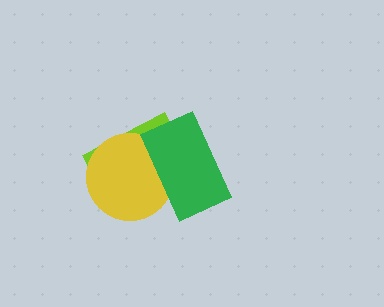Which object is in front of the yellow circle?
The green rectangle is in front of the yellow circle.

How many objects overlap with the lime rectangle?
2 objects overlap with the lime rectangle.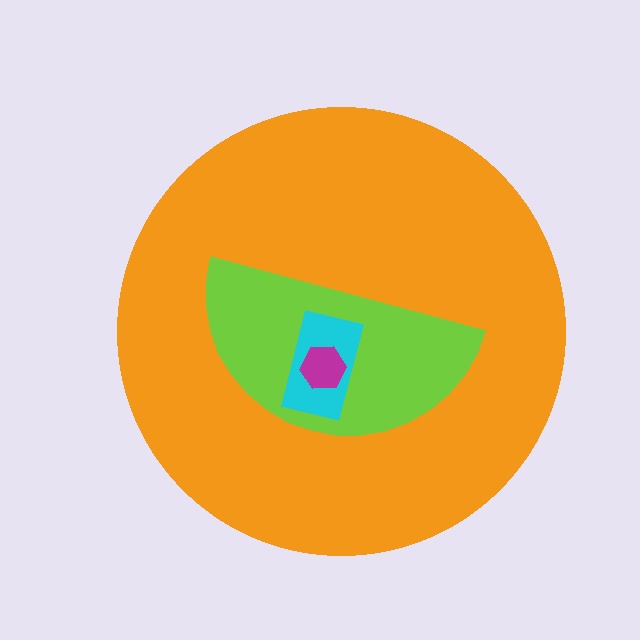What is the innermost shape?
The magenta hexagon.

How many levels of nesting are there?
4.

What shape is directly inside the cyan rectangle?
The magenta hexagon.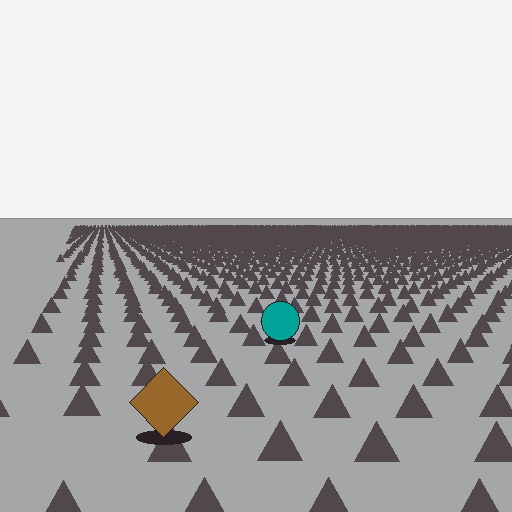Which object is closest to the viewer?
The brown diamond is closest. The texture marks near it are larger and more spread out.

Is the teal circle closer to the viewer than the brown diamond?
No. The brown diamond is closer — you can tell from the texture gradient: the ground texture is coarser near it.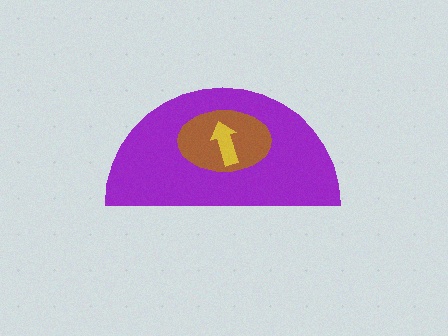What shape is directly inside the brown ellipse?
The yellow arrow.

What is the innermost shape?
The yellow arrow.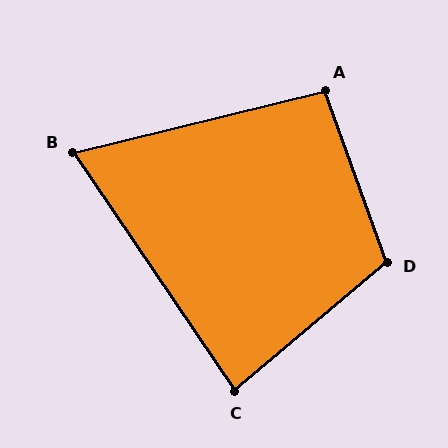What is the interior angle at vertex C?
Approximately 84 degrees (acute).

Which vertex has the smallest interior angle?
B, at approximately 70 degrees.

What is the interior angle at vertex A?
Approximately 96 degrees (obtuse).